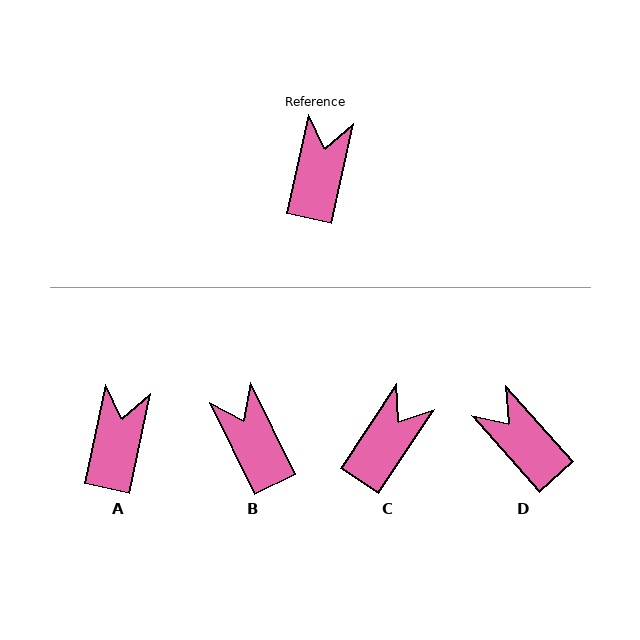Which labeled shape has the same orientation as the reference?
A.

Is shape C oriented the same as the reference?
No, it is off by about 21 degrees.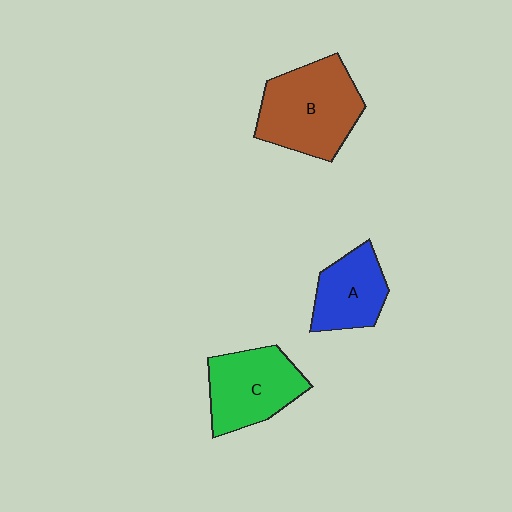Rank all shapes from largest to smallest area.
From largest to smallest: B (brown), C (green), A (blue).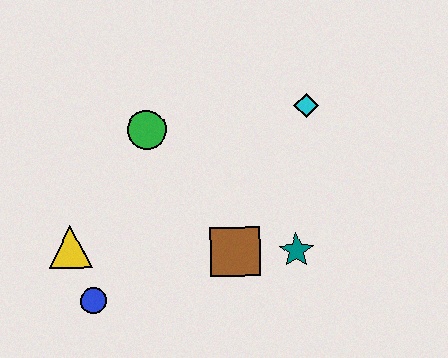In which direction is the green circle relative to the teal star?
The green circle is to the left of the teal star.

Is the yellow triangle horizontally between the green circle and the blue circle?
No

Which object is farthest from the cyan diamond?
The blue circle is farthest from the cyan diamond.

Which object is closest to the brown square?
The teal star is closest to the brown square.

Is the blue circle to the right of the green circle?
No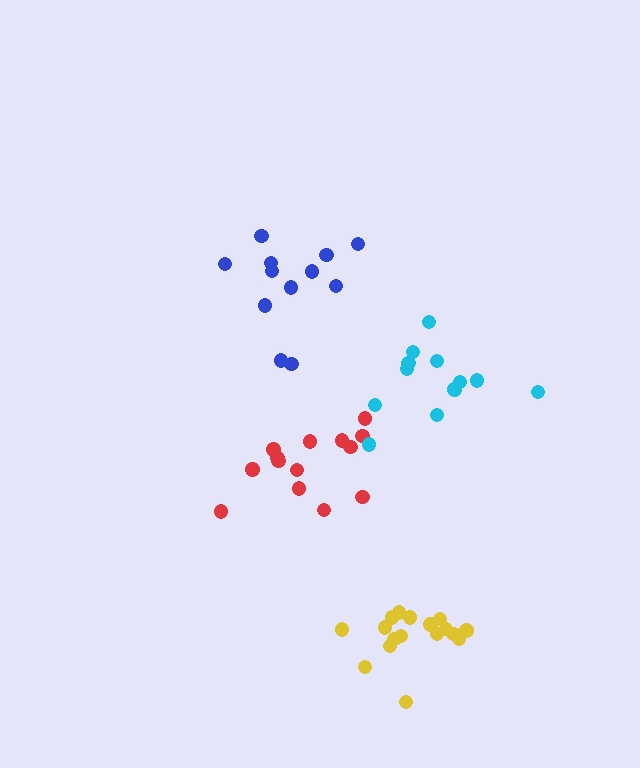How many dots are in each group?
Group 1: 14 dots, Group 2: 12 dots, Group 3: 17 dots, Group 4: 12 dots (55 total).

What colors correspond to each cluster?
The clusters are colored: red, blue, yellow, cyan.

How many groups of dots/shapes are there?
There are 4 groups.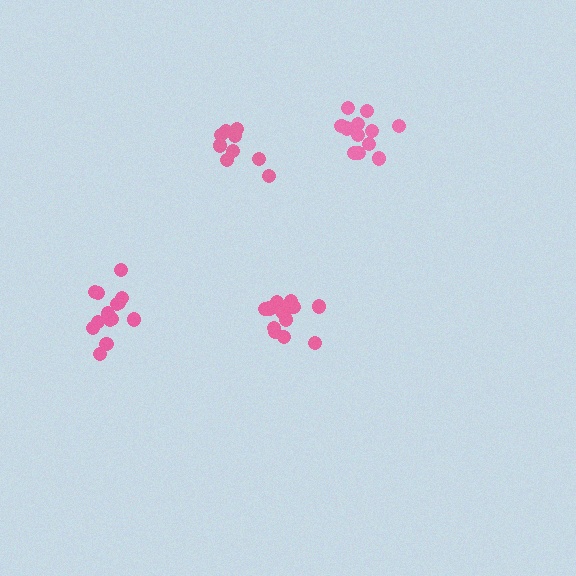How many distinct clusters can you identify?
There are 4 distinct clusters.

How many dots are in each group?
Group 1: 12 dots, Group 2: 13 dots, Group 3: 14 dots, Group 4: 9 dots (48 total).